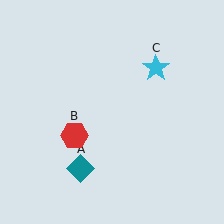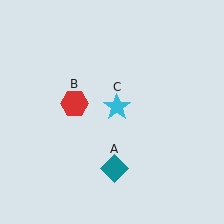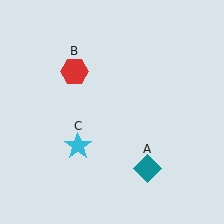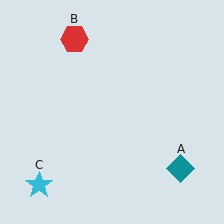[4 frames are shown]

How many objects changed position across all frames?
3 objects changed position: teal diamond (object A), red hexagon (object B), cyan star (object C).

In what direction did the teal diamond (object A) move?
The teal diamond (object A) moved right.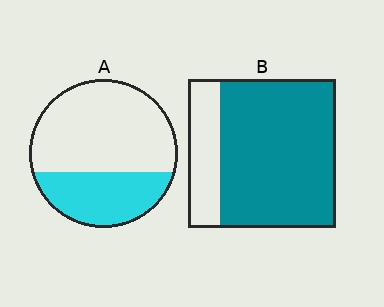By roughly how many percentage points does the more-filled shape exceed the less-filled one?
By roughly 45 percentage points (B over A).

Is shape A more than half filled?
No.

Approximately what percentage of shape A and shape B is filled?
A is approximately 35% and B is approximately 80%.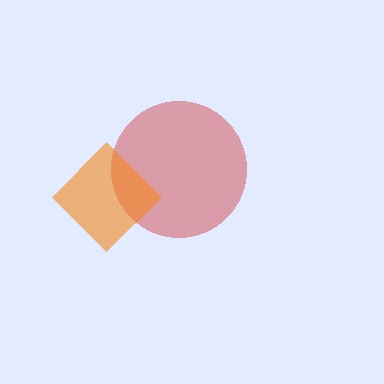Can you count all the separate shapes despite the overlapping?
Yes, there are 2 separate shapes.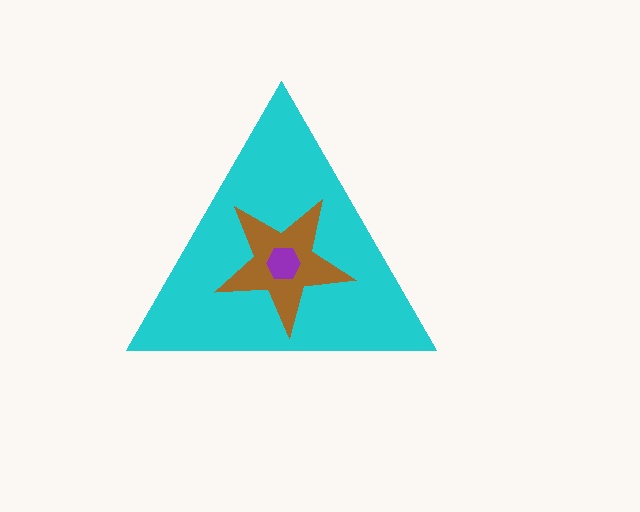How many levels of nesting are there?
3.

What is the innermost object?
The purple hexagon.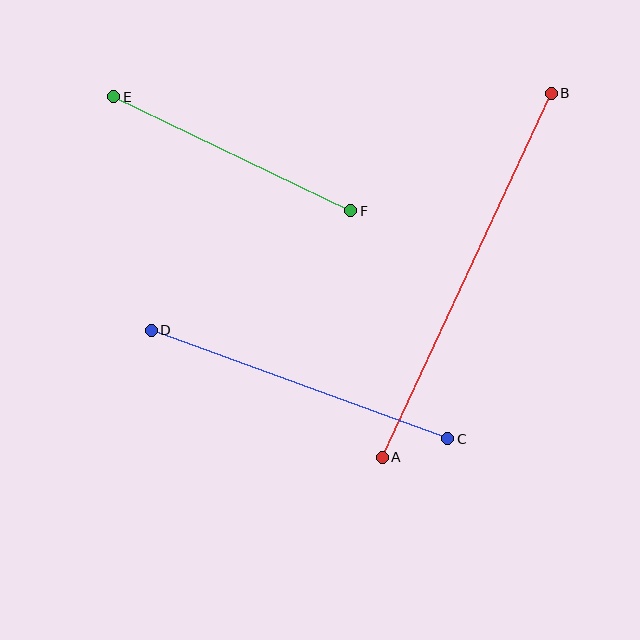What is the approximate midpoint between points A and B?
The midpoint is at approximately (467, 275) pixels.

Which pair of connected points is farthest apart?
Points A and B are farthest apart.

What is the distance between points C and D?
The distance is approximately 316 pixels.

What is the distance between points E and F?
The distance is approximately 263 pixels.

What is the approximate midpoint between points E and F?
The midpoint is at approximately (232, 154) pixels.